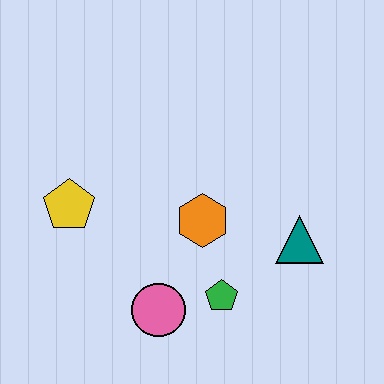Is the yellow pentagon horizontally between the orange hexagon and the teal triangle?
No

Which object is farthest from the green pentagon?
The yellow pentagon is farthest from the green pentagon.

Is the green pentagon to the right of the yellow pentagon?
Yes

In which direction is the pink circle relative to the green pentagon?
The pink circle is to the left of the green pentagon.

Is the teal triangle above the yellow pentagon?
No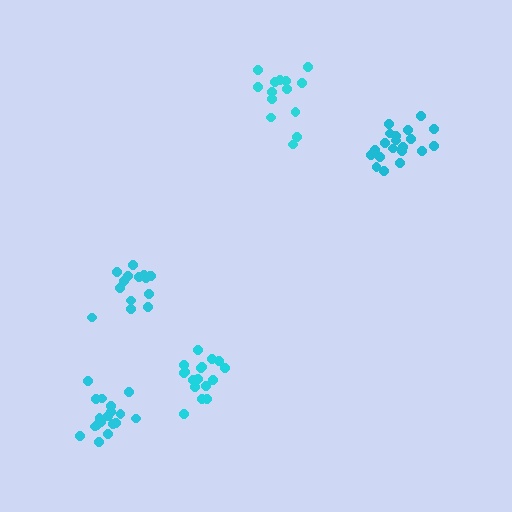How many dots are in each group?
Group 1: 14 dots, Group 2: 17 dots, Group 3: 18 dots, Group 4: 20 dots, Group 5: 15 dots (84 total).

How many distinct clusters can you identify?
There are 5 distinct clusters.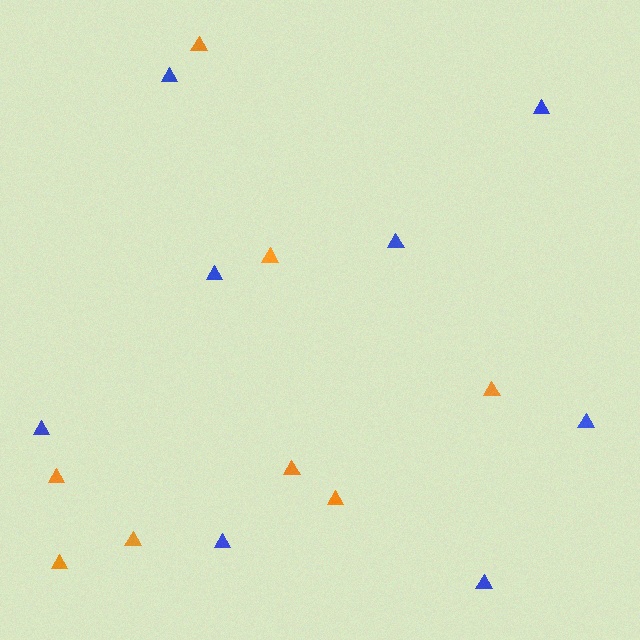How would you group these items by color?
There are 2 groups: one group of blue triangles (8) and one group of orange triangles (8).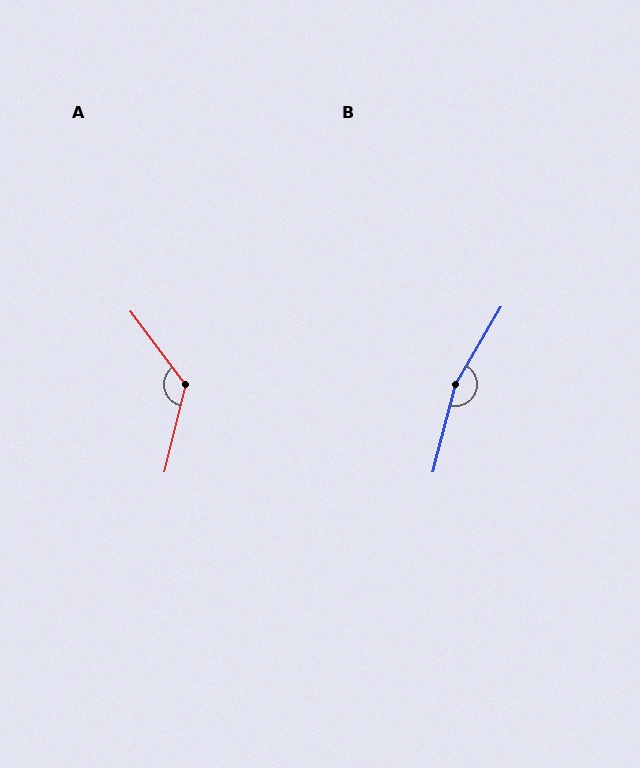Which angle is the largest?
B, at approximately 164 degrees.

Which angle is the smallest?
A, at approximately 129 degrees.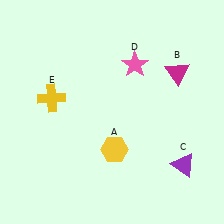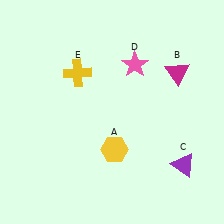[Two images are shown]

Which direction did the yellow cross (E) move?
The yellow cross (E) moved right.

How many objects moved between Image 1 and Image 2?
1 object moved between the two images.